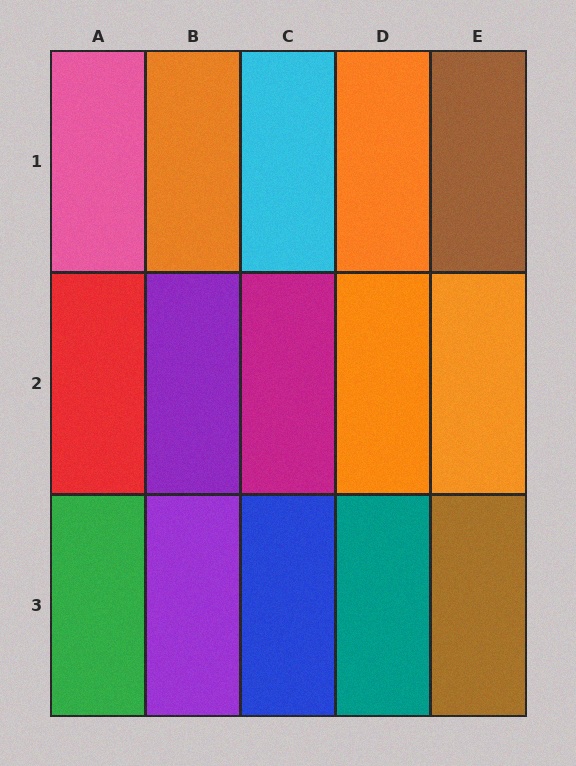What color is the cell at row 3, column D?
Teal.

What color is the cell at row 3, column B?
Purple.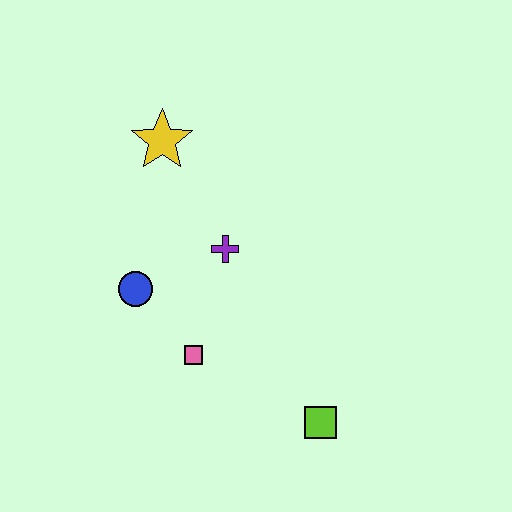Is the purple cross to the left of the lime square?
Yes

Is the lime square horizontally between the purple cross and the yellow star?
No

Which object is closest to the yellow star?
The purple cross is closest to the yellow star.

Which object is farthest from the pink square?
The yellow star is farthest from the pink square.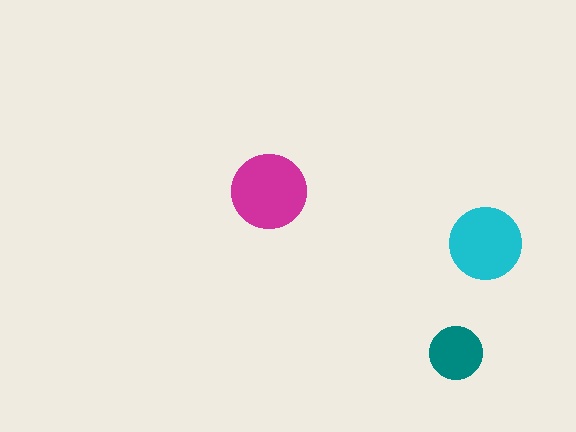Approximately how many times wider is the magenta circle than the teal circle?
About 1.5 times wider.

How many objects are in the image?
There are 3 objects in the image.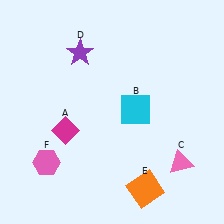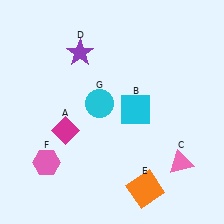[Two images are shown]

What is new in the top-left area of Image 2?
A cyan circle (G) was added in the top-left area of Image 2.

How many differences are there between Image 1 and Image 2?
There is 1 difference between the two images.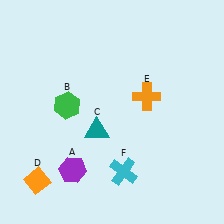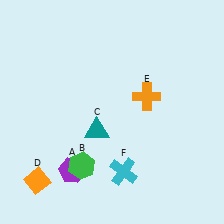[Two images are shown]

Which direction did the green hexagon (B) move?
The green hexagon (B) moved down.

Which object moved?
The green hexagon (B) moved down.